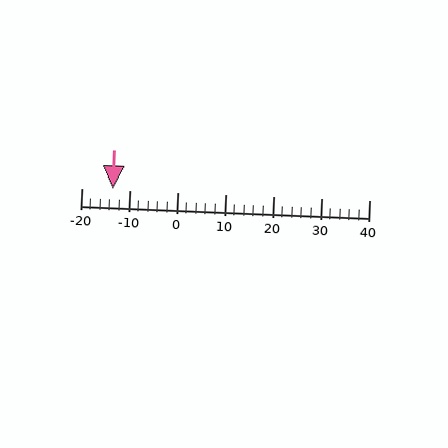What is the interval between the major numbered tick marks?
The major tick marks are spaced 10 units apart.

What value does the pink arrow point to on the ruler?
The pink arrow points to approximately -13.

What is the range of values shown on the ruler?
The ruler shows values from -20 to 40.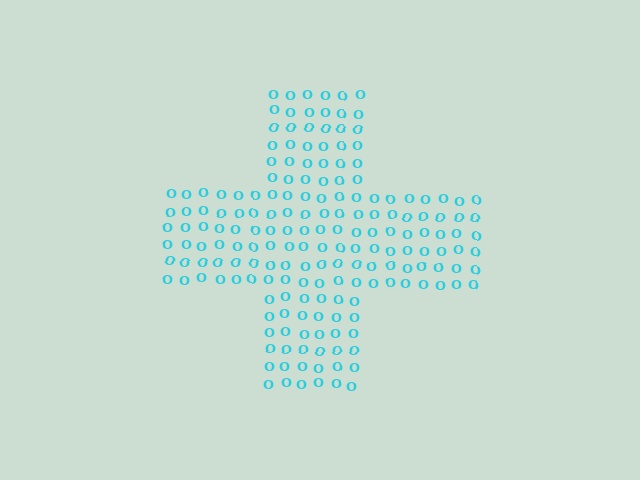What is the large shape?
The large shape is a cross.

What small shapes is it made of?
It is made of small letter O's.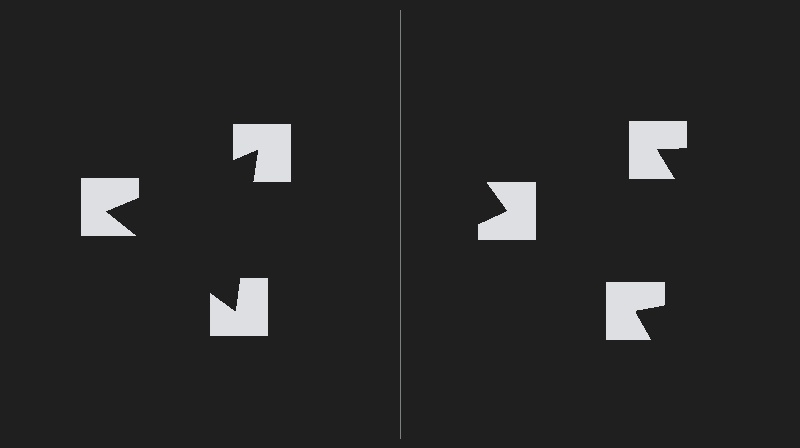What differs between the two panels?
The notched squares are positioned identically on both sides; only the wedge orientations differ. On the left they align to a triangle; on the right they are misaligned.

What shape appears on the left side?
An illusory triangle.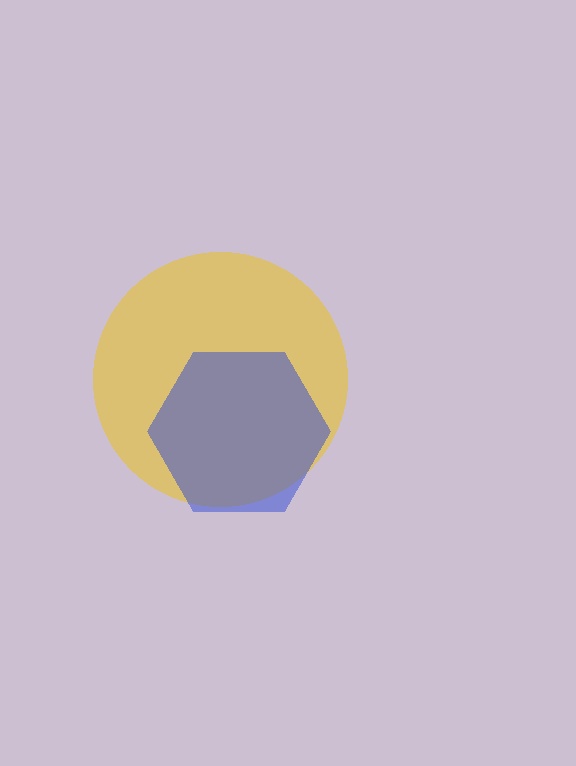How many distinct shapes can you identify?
There are 2 distinct shapes: a yellow circle, a blue hexagon.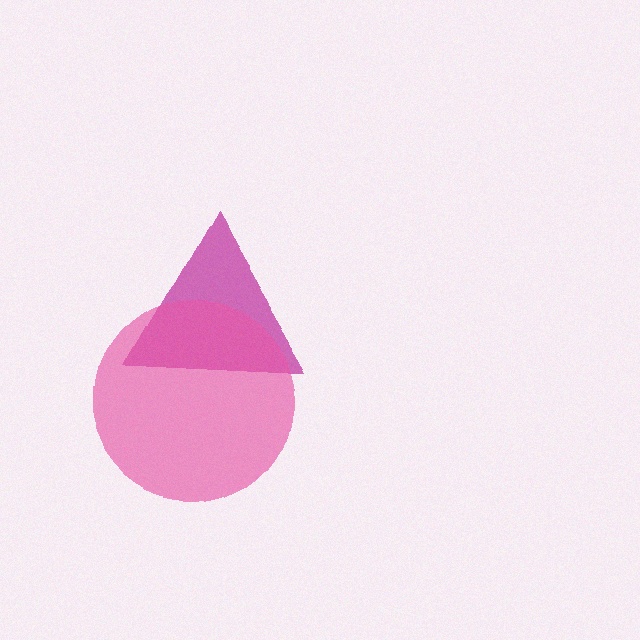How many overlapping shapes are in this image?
There are 2 overlapping shapes in the image.